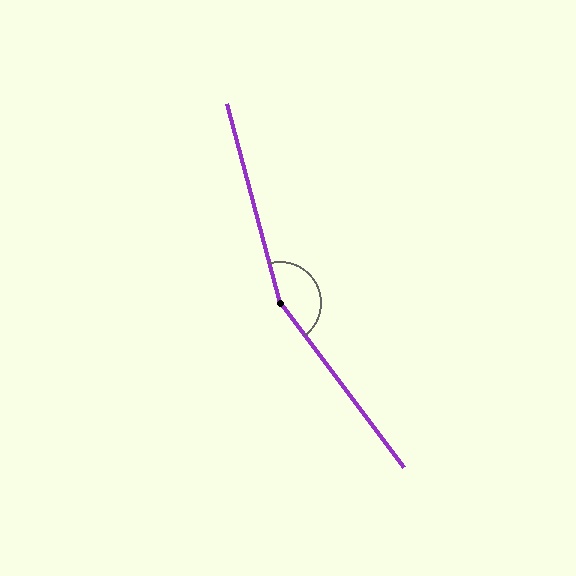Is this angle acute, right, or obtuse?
It is obtuse.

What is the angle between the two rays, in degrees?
Approximately 158 degrees.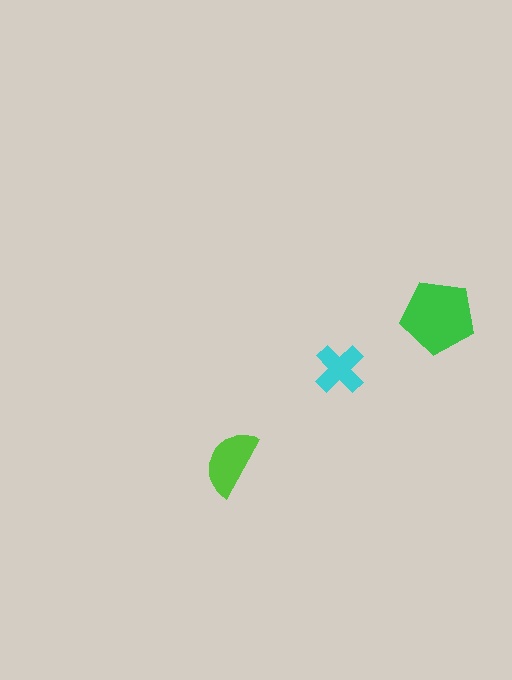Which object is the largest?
The green pentagon.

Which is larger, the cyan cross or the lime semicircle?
The lime semicircle.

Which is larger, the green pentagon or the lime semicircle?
The green pentagon.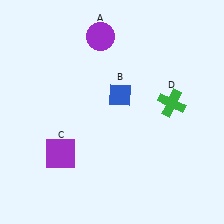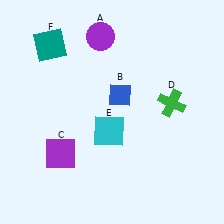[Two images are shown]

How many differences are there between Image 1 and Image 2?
There are 2 differences between the two images.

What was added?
A cyan square (E), a teal square (F) were added in Image 2.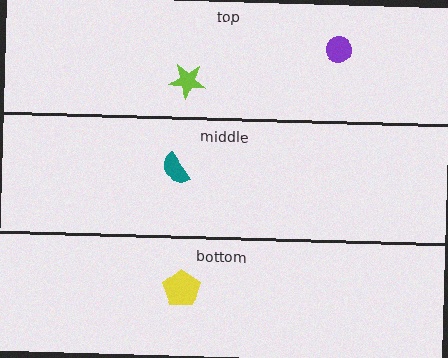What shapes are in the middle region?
The teal semicircle.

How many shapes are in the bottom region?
1.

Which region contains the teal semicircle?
The middle region.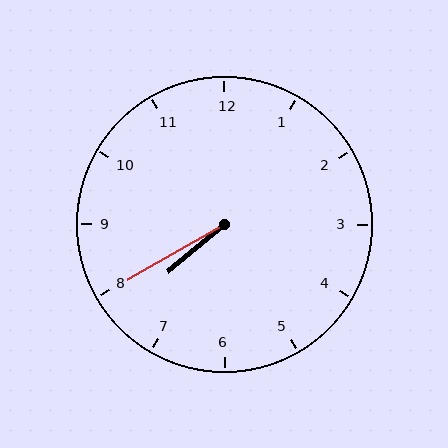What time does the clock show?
7:40.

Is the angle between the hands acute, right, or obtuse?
It is acute.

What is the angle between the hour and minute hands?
Approximately 10 degrees.